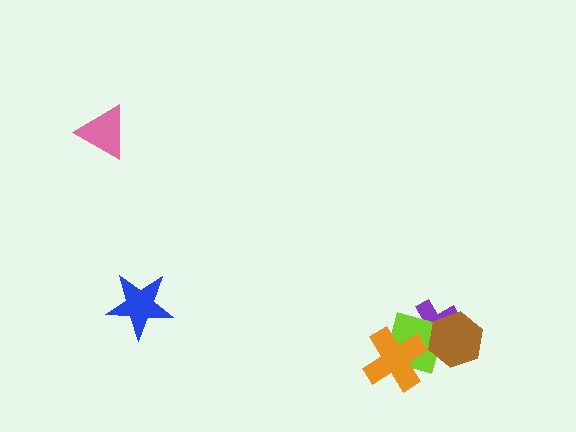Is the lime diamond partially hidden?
Yes, it is partially covered by another shape.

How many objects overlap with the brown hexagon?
2 objects overlap with the brown hexagon.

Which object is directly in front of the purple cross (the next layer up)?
The lime diamond is directly in front of the purple cross.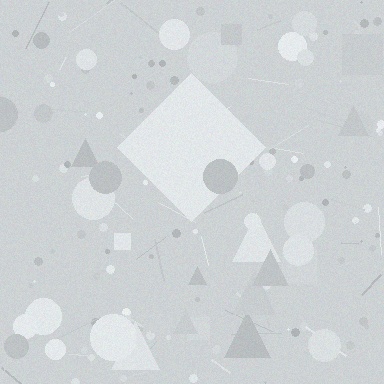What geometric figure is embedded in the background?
A diamond is embedded in the background.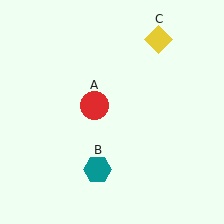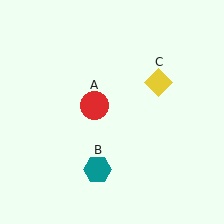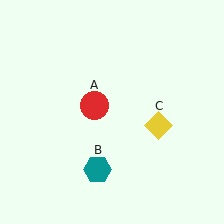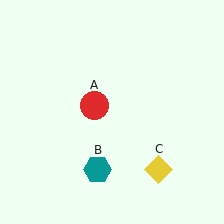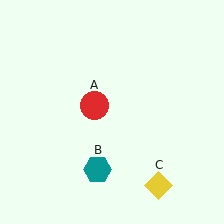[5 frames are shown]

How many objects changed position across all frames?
1 object changed position: yellow diamond (object C).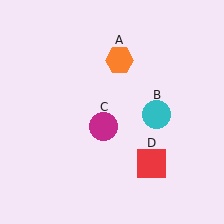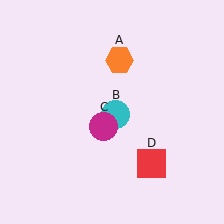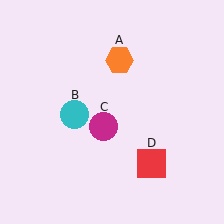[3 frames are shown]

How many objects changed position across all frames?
1 object changed position: cyan circle (object B).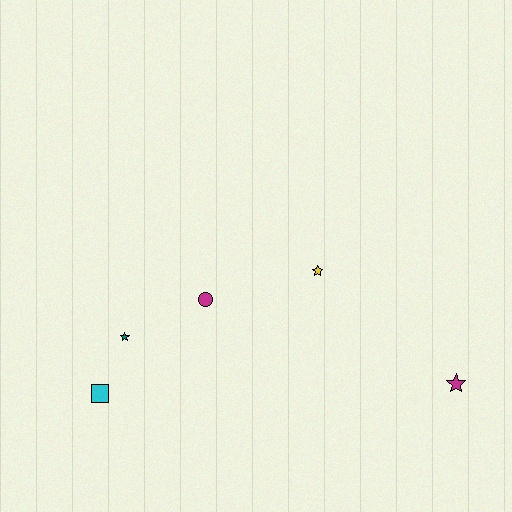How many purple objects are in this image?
There are no purple objects.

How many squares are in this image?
There is 1 square.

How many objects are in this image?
There are 5 objects.